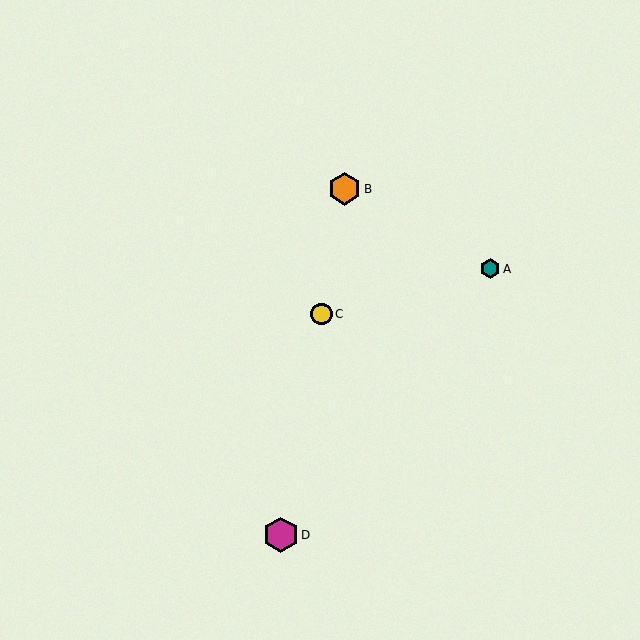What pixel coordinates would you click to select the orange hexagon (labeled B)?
Click at (345, 189) to select the orange hexagon B.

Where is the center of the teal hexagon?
The center of the teal hexagon is at (490, 269).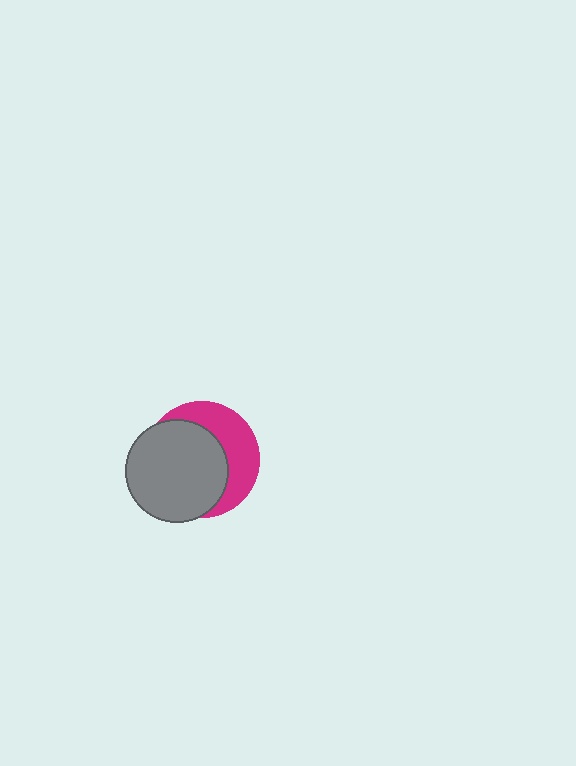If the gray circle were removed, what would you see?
You would see the complete magenta circle.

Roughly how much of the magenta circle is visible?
A small part of it is visible (roughly 39%).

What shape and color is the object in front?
The object in front is a gray circle.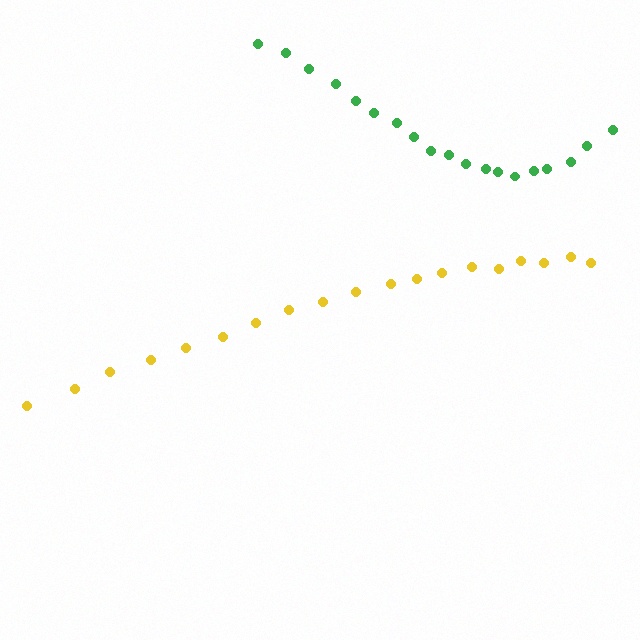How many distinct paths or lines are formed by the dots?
There are 2 distinct paths.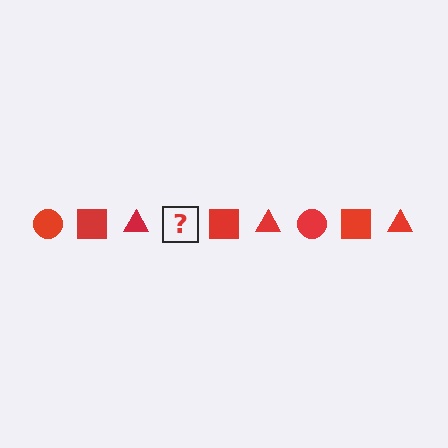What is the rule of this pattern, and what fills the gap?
The rule is that the pattern cycles through circle, square, triangle shapes in red. The gap should be filled with a red circle.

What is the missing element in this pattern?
The missing element is a red circle.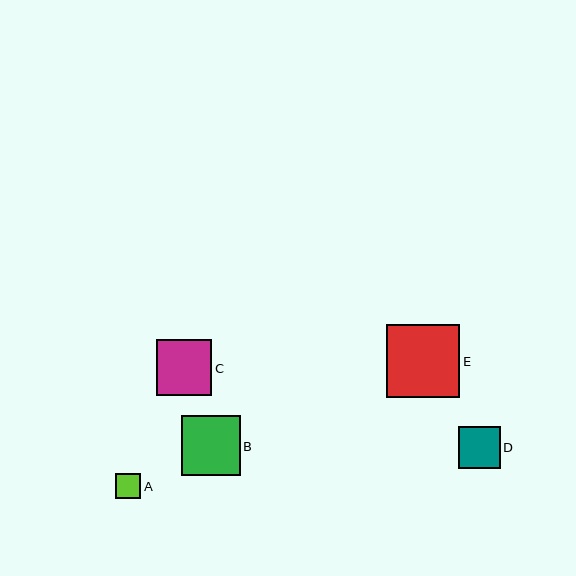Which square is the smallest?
Square A is the smallest with a size of approximately 25 pixels.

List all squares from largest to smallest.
From largest to smallest: E, B, C, D, A.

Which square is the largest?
Square E is the largest with a size of approximately 73 pixels.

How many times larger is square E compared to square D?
Square E is approximately 1.8 times the size of square D.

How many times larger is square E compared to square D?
Square E is approximately 1.8 times the size of square D.